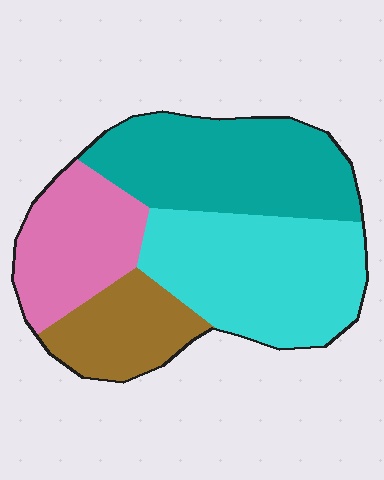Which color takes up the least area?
Brown, at roughly 15%.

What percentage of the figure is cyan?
Cyan takes up about one third (1/3) of the figure.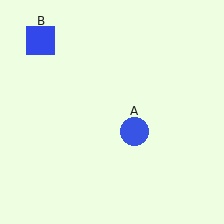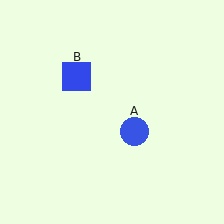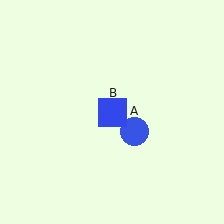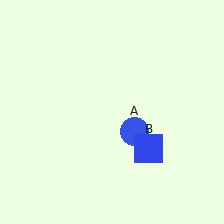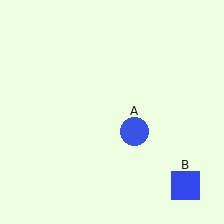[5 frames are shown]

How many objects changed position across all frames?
1 object changed position: blue square (object B).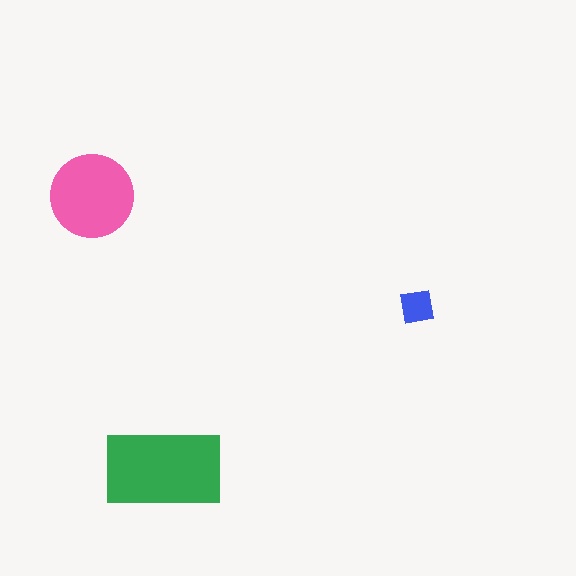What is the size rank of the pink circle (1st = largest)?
2nd.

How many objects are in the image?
There are 3 objects in the image.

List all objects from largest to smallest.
The green rectangle, the pink circle, the blue square.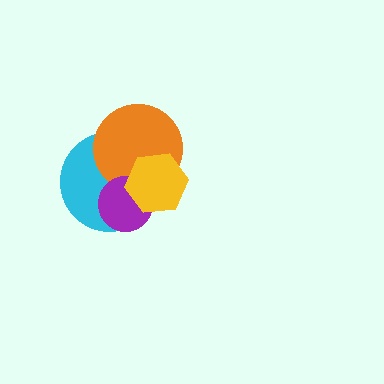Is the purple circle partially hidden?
Yes, it is partially covered by another shape.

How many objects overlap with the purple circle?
3 objects overlap with the purple circle.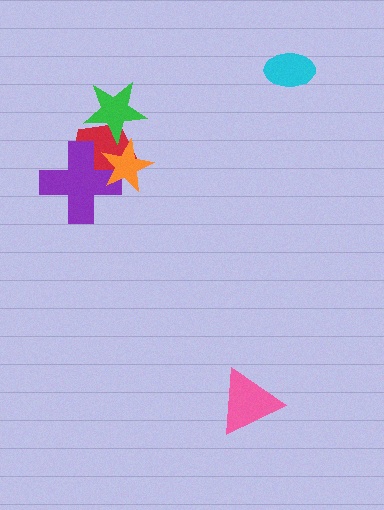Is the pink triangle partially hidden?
No, no other shape covers it.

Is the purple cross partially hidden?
Yes, it is partially covered by another shape.